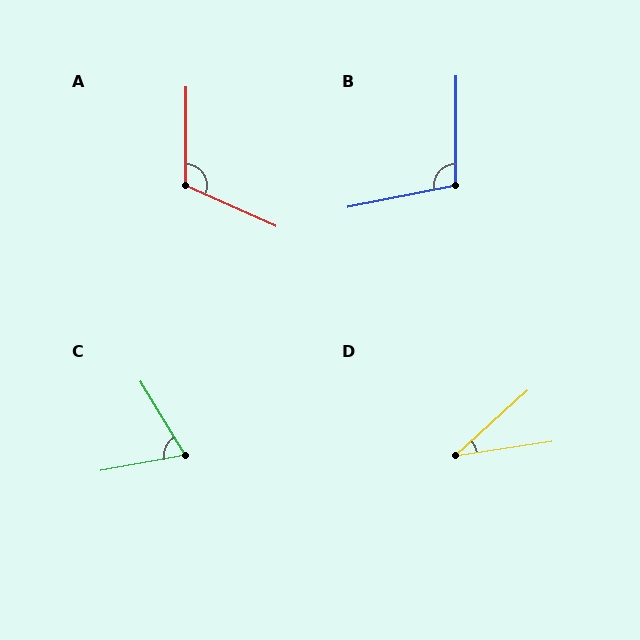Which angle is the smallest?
D, at approximately 34 degrees.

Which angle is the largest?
A, at approximately 114 degrees.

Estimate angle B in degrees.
Approximately 101 degrees.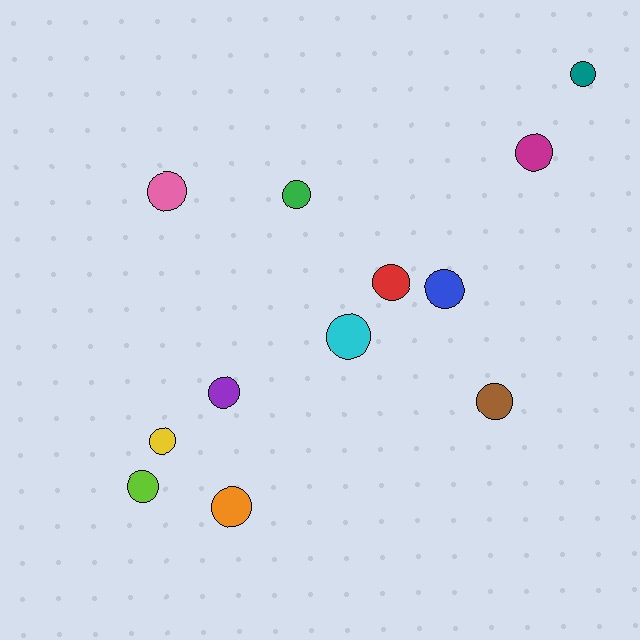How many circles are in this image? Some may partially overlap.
There are 12 circles.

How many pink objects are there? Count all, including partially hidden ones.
There is 1 pink object.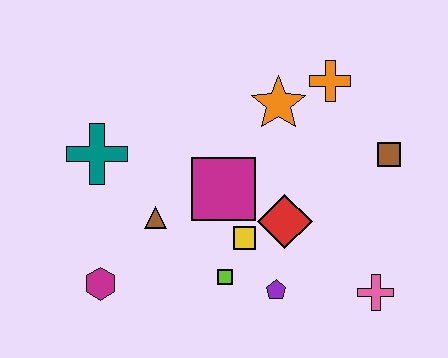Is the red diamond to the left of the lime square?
No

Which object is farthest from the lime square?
The orange cross is farthest from the lime square.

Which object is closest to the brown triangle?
The magenta square is closest to the brown triangle.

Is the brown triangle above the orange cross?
No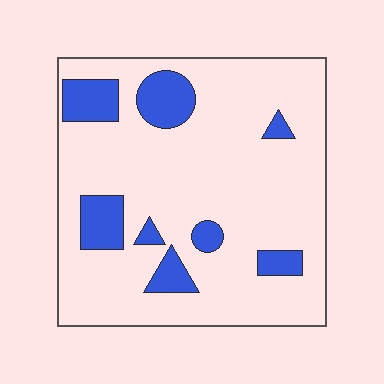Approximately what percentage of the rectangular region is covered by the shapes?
Approximately 15%.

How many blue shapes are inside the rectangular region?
8.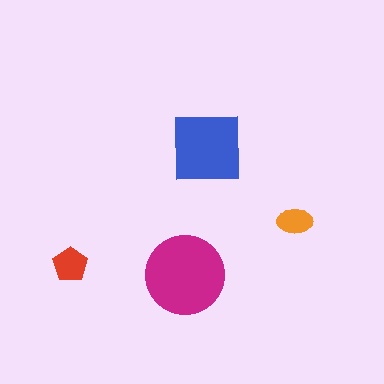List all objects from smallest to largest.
The orange ellipse, the red pentagon, the blue square, the magenta circle.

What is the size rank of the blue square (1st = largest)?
2nd.